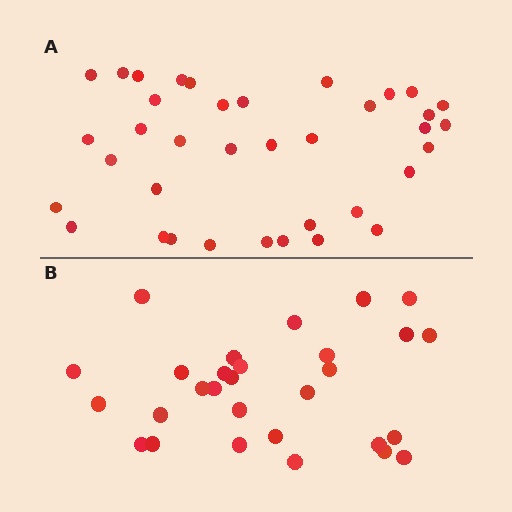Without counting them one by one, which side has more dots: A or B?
Region A (the top region) has more dots.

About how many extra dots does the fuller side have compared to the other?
Region A has roughly 8 or so more dots than region B.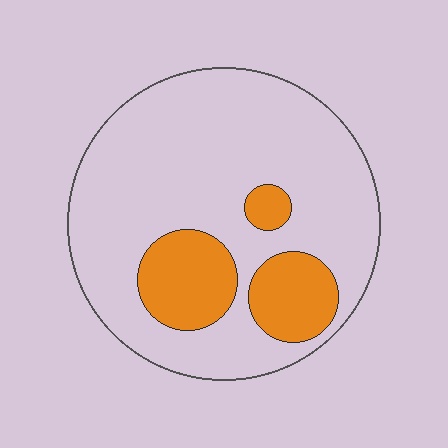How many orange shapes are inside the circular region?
3.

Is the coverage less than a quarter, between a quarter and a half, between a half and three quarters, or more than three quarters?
Less than a quarter.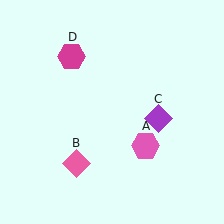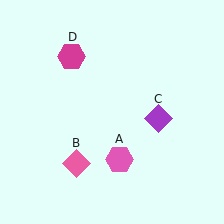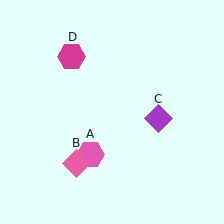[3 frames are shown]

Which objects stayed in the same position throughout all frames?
Pink diamond (object B) and purple diamond (object C) and magenta hexagon (object D) remained stationary.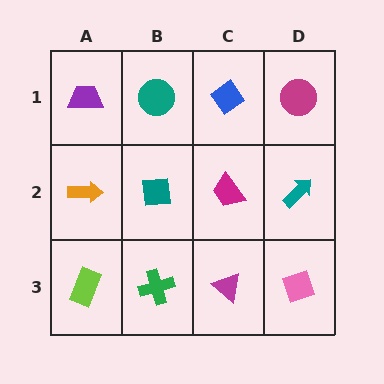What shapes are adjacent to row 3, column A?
An orange arrow (row 2, column A), a green cross (row 3, column B).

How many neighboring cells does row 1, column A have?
2.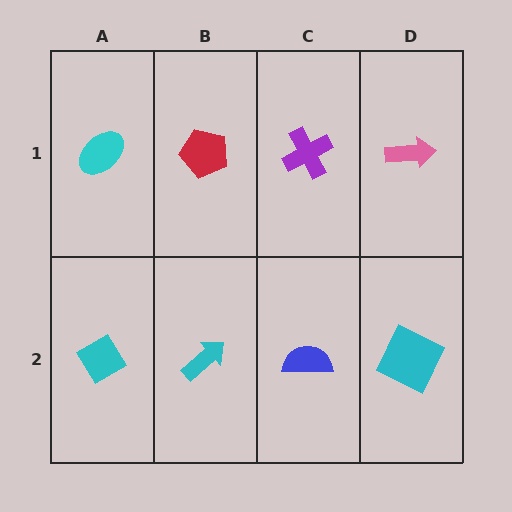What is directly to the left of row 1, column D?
A purple cross.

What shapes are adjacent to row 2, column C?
A purple cross (row 1, column C), a cyan arrow (row 2, column B), a cyan square (row 2, column D).